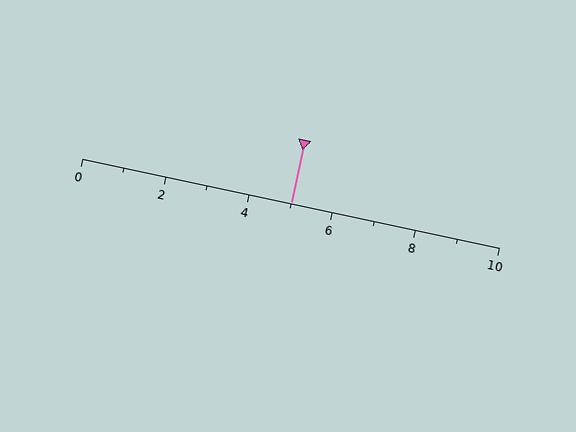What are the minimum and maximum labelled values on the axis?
The axis runs from 0 to 10.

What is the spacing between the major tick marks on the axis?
The major ticks are spaced 2 apart.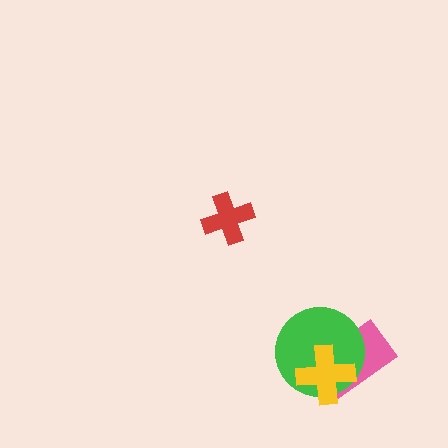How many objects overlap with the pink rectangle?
2 objects overlap with the pink rectangle.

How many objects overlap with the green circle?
2 objects overlap with the green circle.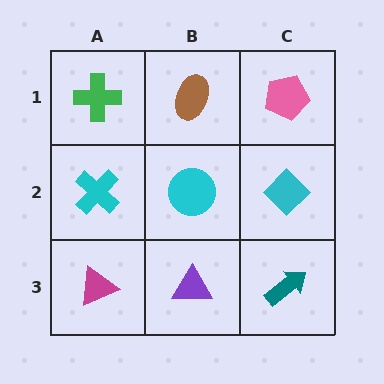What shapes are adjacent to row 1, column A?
A cyan cross (row 2, column A), a brown ellipse (row 1, column B).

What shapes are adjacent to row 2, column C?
A pink pentagon (row 1, column C), a teal arrow (row 3, column C), a cyan circle (row 2, column B).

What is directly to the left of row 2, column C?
A cyan circle.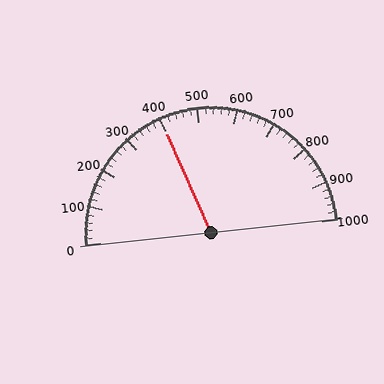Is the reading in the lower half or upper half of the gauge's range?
The reading is in the lower half of the range (0 to 1000).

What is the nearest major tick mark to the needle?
The nearest major tick mark is 400.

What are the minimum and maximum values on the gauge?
The gauge ranges from 0 to 1000.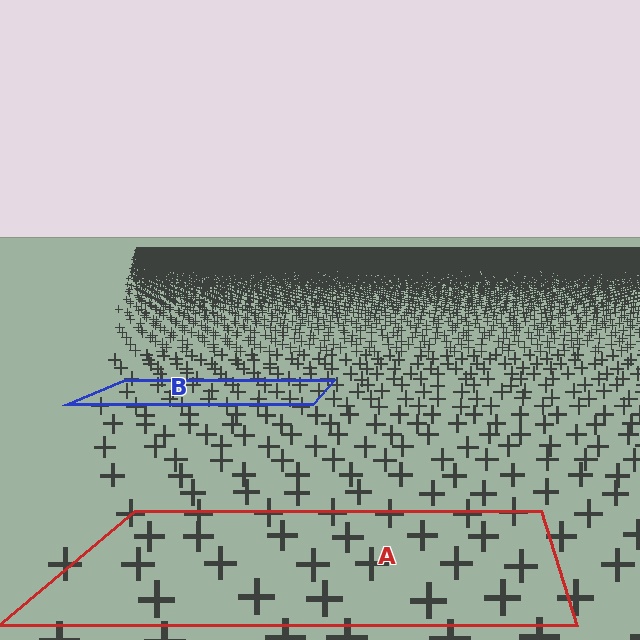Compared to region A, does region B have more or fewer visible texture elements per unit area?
Region B has more texture elements per unit area — they are packed more densely because it is farther away.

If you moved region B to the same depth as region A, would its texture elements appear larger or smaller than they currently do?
They would appear larger. At a closer depth, the same texture elements are projected at a bigger on-screen size.